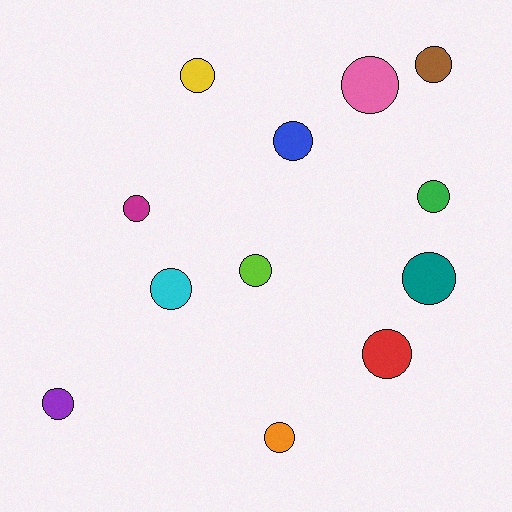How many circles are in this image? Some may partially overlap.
There are 12 circles.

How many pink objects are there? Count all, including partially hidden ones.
There is 1 pink object.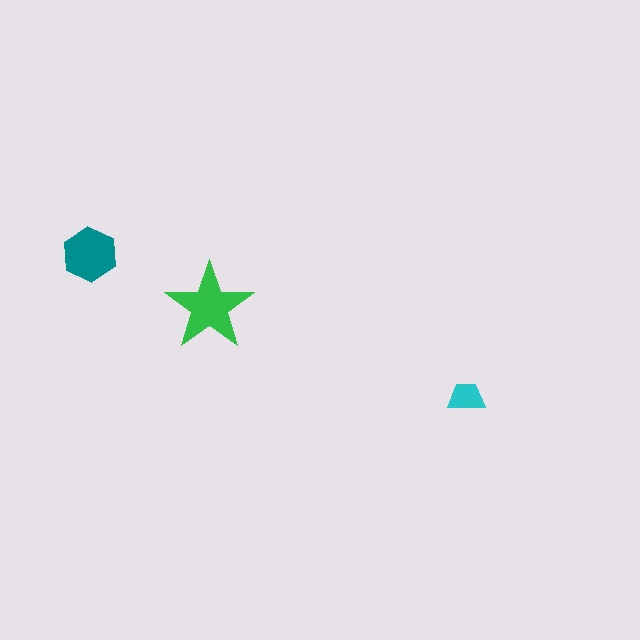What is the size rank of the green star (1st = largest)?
1st.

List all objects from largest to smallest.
The green star, the teal hexagon, the cyan trapezoid.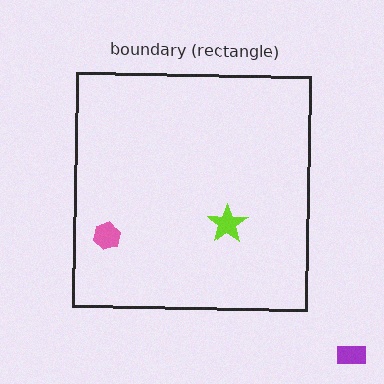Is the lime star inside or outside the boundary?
Inside.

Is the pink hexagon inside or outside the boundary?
Inside.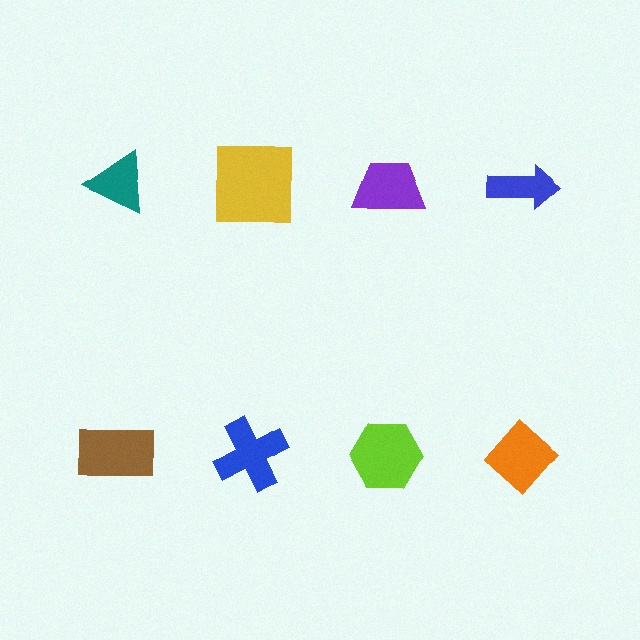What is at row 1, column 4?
A blue arrow.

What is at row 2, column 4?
An orange diamond.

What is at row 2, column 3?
A lime hexagon.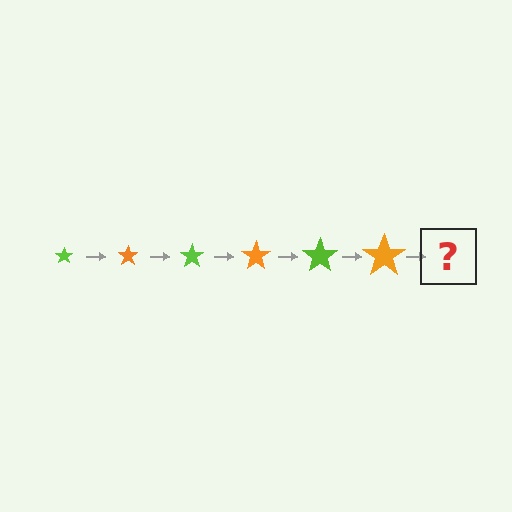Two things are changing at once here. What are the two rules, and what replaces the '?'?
The two rules are that the star grows larger each step and the color cycles through lime and orange. The '?' should be a lime star, larger than the previous one.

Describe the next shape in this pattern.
It should be a lime star, larger than the previous one.